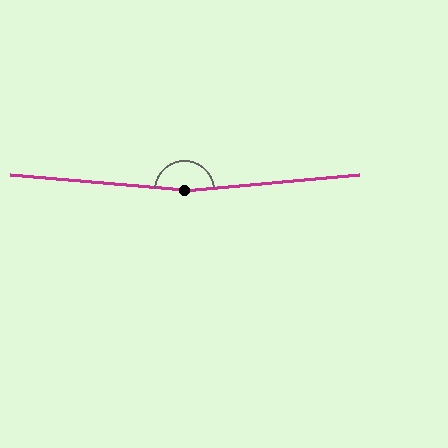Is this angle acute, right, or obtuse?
It is obtuse.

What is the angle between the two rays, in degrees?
Approximately 170 degrees.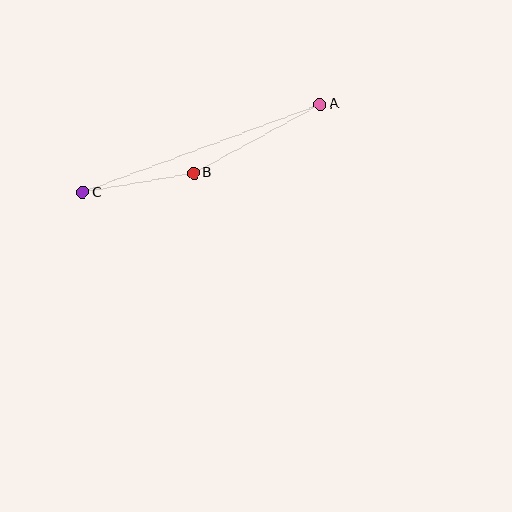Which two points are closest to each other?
Points B and C are closest to each other.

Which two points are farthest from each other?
Points A and C are farthest from each other.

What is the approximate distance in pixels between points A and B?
The distance between A and B is approximately 144 pixels.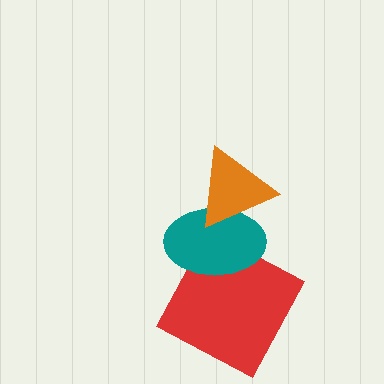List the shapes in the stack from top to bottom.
From top to bottom: the orange triangle, the teal ellipse, the red square.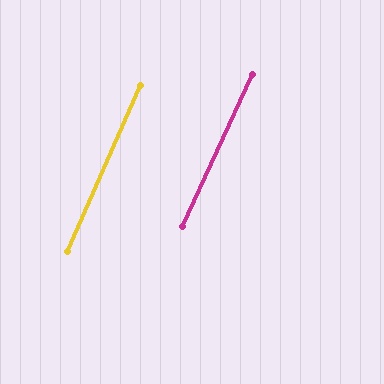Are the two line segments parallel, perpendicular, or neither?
Parallel — their directions differ by only 1.2°.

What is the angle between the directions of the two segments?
Approximately 1 degree.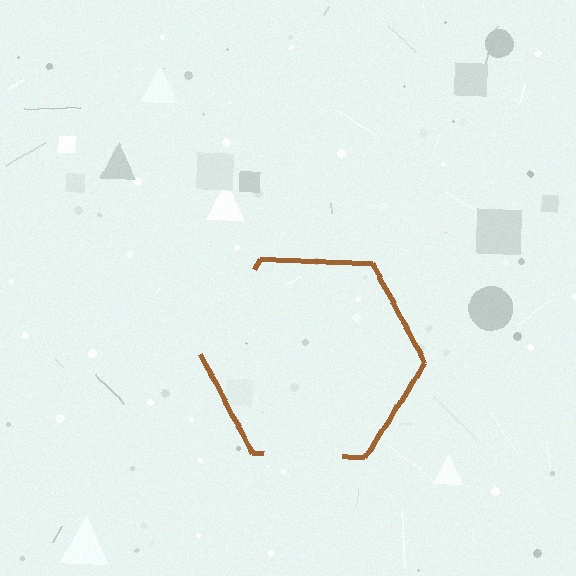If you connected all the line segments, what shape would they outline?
They would outline a hexagon.